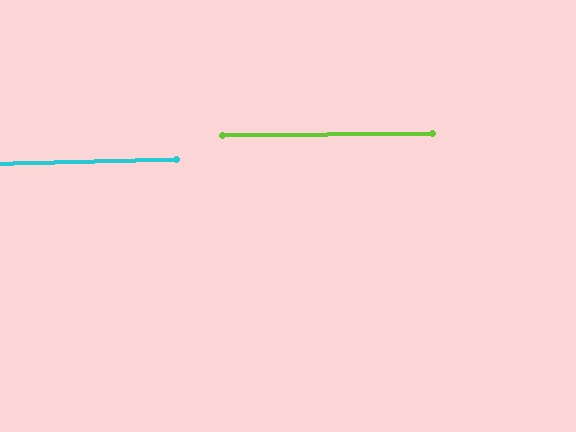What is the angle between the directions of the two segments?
Approximately 1 degree.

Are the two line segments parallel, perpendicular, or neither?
Parallel — their directions differ by only 0.8°.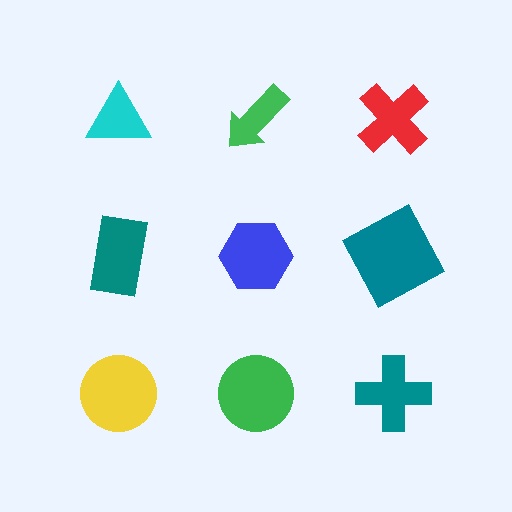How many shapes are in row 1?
3 shapes.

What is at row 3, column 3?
A teal cross.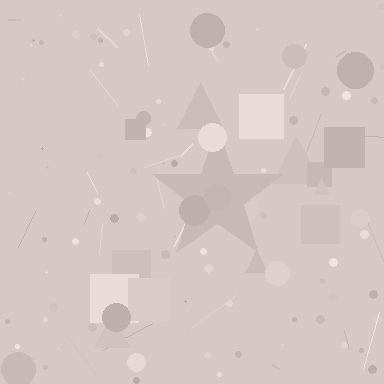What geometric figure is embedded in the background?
A star is embedded in the background.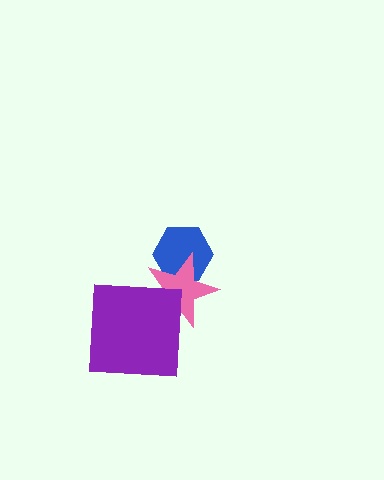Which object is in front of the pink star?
The purple square is in front of the pink star.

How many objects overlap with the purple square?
1 object overlaps with the purple square.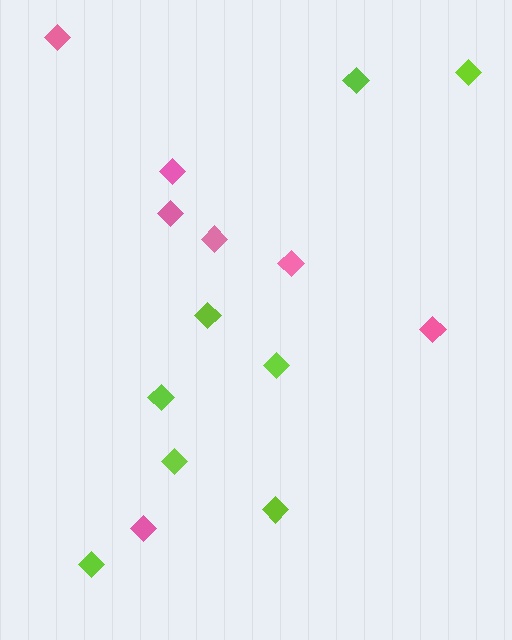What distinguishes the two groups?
There are 2 groups: one group of lime diamonds (8) and one group of pink diamonds (7).